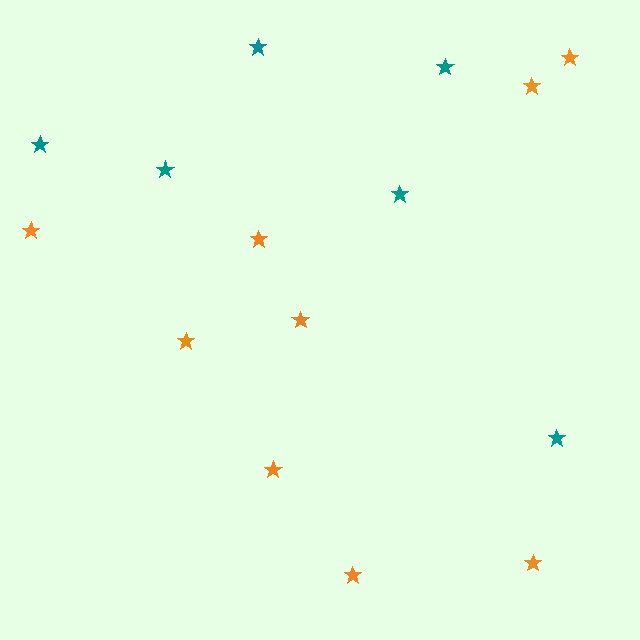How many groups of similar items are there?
There are 2 groups: one group of teal stars (6) and one group of orange stars (9).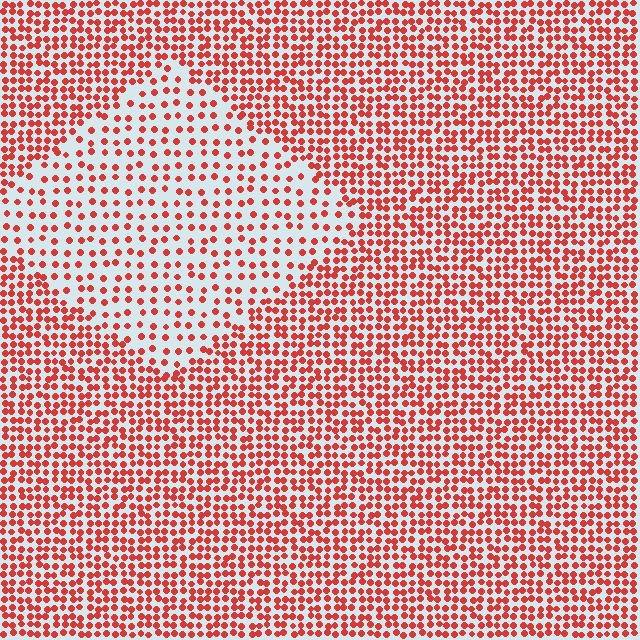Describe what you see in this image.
The image contains small red elements arranged at two different densities. A diamond-shaped region is visible where the elements are less densely packed than the surrounding area.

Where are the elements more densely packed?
The elements are more densely packed outside the diamond boundary.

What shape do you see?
I see a diamond.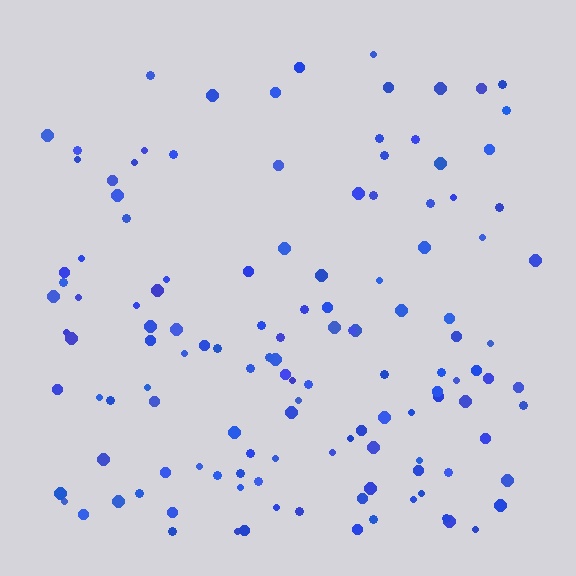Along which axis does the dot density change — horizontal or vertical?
Vertical.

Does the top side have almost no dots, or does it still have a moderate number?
Still a moderate number, just noticeably fewer than the bottom.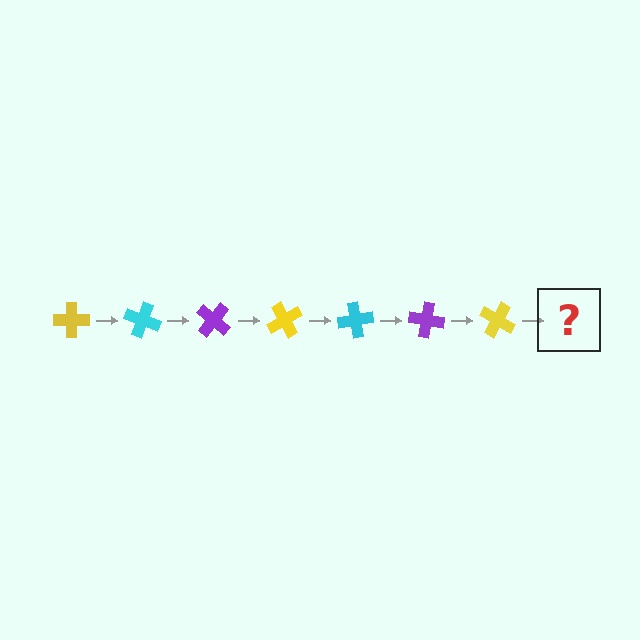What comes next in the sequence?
The next element should be a cyan cross, rotated 140 degrees from the start.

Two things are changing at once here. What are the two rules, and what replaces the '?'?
The two rules are that it rotates 20 degrees each step and the color cycles through yellow, cyan, and purple. The '?' should be a cyan cross, rotated 140 degrees from the start.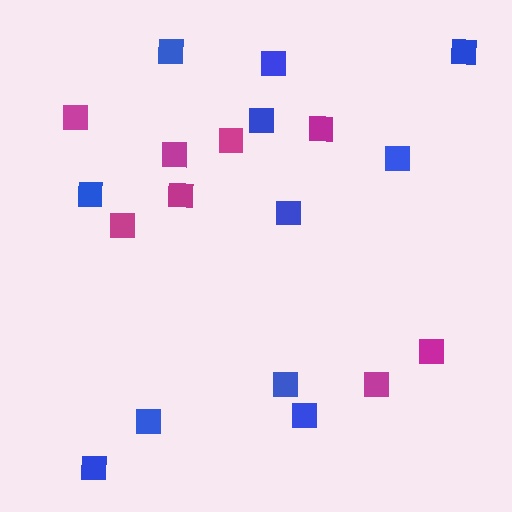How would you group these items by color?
There are 2 groups: one group of magenta squares (8) and one group of blue squares (11).